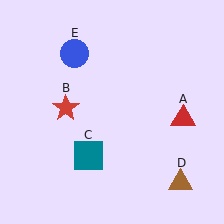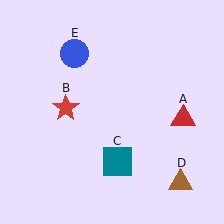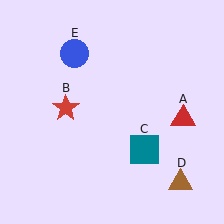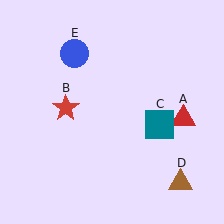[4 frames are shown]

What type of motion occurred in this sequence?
The teal square (object C) rotated counterclockwise around the center of the scene.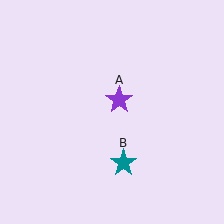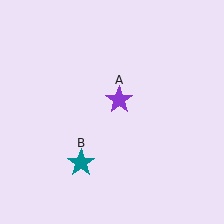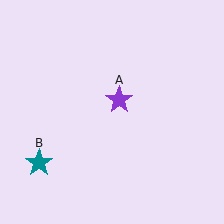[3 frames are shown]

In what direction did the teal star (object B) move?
The teal star (object B) moved left.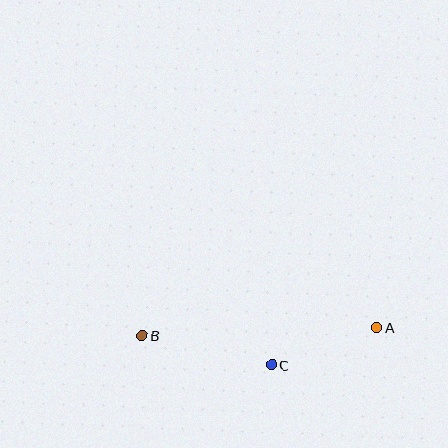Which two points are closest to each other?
Points A and C are closest to each other.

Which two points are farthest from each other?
Points A and B are farthest from each other.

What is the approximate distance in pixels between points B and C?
The distance between B and C is approximately 132 pixels.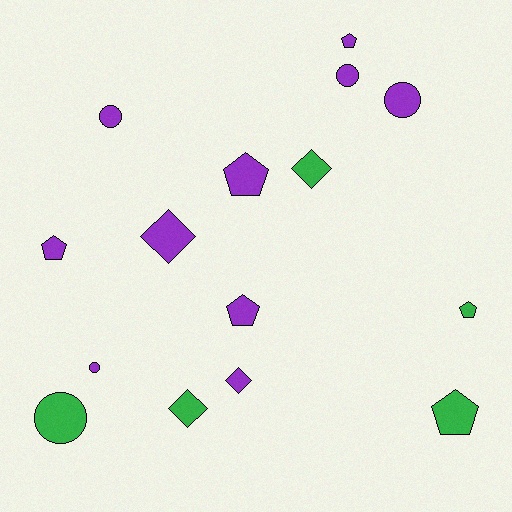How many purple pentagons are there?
There are 4 purple pentagons.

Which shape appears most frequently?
Pentagon, with 6 objects.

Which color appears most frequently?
Purple, with 10 objects.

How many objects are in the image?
There are 15 objects.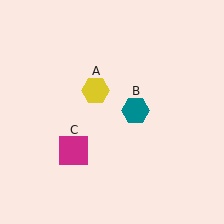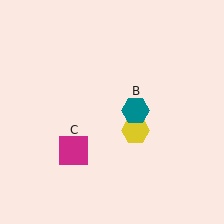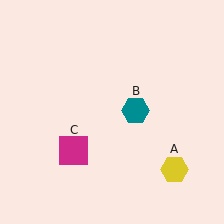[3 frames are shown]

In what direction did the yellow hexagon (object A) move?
The yellow hexagon (object A) moved down and to the right.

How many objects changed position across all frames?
1 object changed position: yellow hexagon (object A).